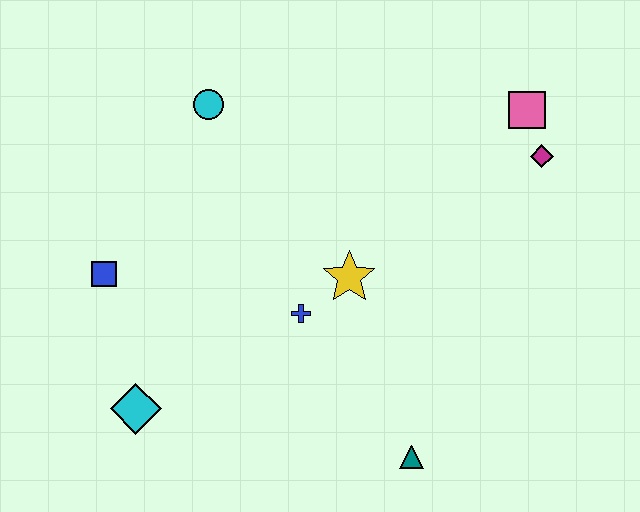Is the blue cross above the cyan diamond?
Yes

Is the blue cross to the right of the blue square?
Yes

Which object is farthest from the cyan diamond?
The pink square is farthest from the cyan diamond.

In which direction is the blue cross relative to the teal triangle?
The blue cross is above the teal triangle.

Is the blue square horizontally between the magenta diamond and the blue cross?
No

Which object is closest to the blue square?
The cyan diamond is closest to the blue square.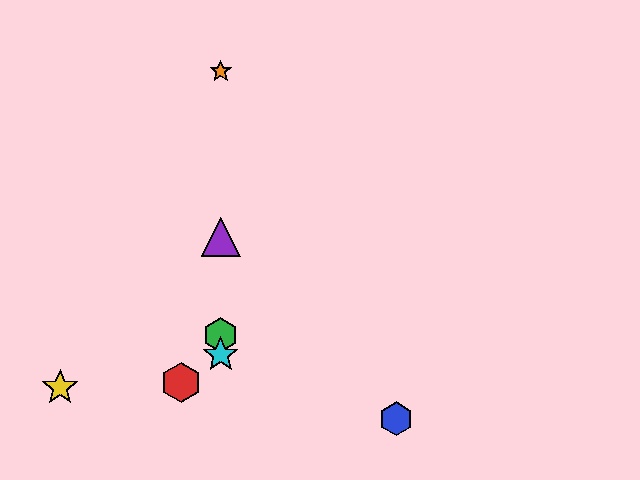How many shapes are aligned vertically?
4 shapes (the green hexagon, the purple triangle, the orange star, the cyan star) are aligned vertically.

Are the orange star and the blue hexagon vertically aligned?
No, the orange star is at x≈221 and the blue hexagon is at x≈396.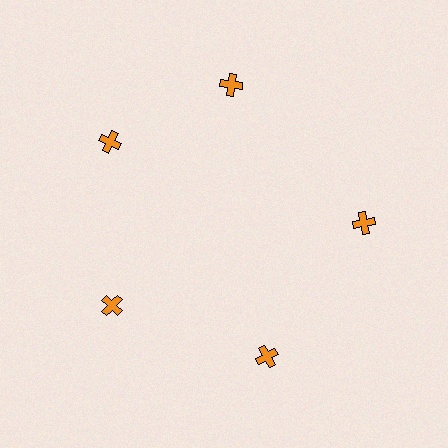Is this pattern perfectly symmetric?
No. The 5 orange crosses are arranged in a ring, but one element near the 1 o'clock position is rotated out of alignment along the ring, breaking the 5-fold rotational symmetry.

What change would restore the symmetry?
The symmetry would be restored by rotating it back into even spacing with its neighbors so that all 5 crosses sit at equal angles and equal distance from the center.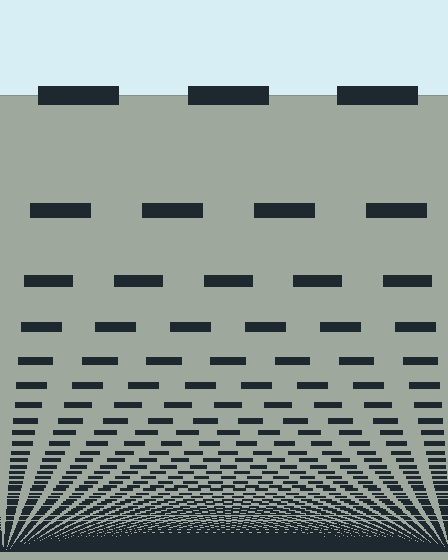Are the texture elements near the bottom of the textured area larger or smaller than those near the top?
Smaller. The gradient is inverted — elements near the bottom are smaller and denser.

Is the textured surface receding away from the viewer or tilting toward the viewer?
The surface appears to tilt toward the viewer. Texture elements get larger and sparser toward the top.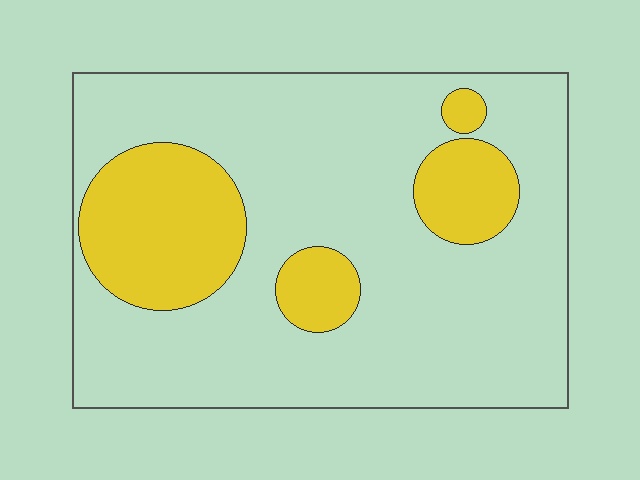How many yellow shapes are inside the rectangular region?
4.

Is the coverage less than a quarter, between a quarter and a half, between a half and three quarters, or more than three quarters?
Less than a quarter.